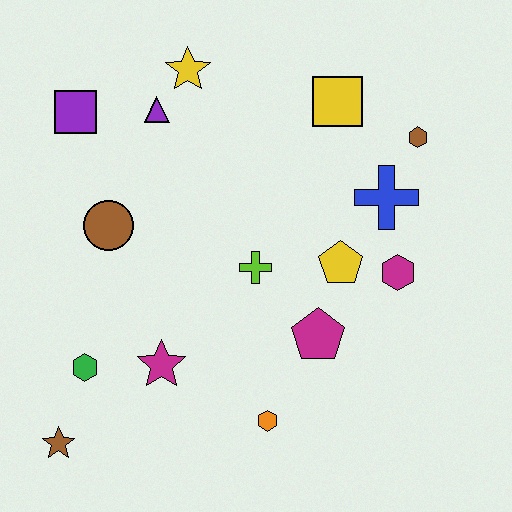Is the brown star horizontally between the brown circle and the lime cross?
No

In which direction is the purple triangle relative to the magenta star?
The purple triangle is above the magenta star.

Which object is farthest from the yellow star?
The brown star is farthest from the yellow star.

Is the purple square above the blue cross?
Yes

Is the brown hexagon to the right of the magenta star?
Yes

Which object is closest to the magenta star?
The green hexagon is closest to the magenta star.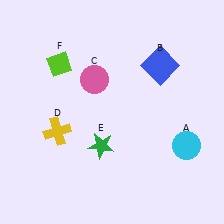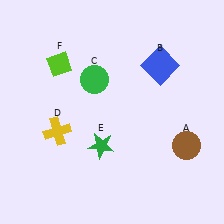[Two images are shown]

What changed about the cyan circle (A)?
In Image 1, A is cyan. In Image 2, it changed to brown.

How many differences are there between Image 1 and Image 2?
There are 2 differences between the two images.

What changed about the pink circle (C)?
In Image 1, C is pink. In Image 2, it changed to green.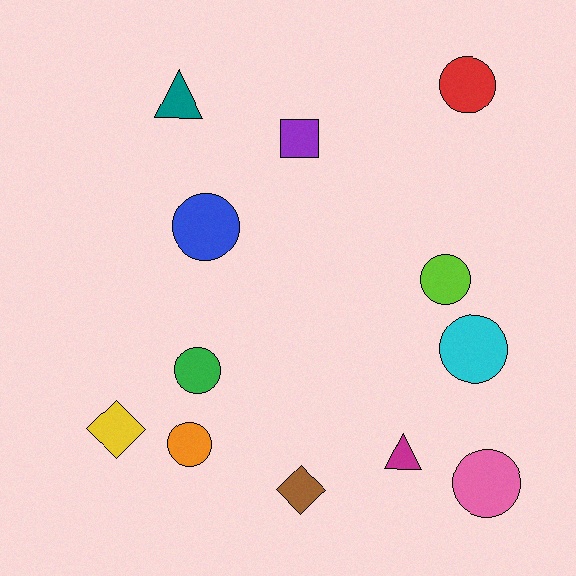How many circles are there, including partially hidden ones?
There are 7 circles.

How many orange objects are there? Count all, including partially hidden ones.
There is 1 orange object.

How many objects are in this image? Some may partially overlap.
There are 12 objects.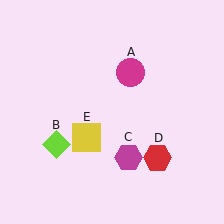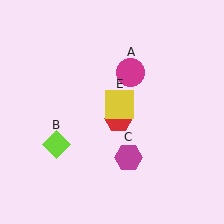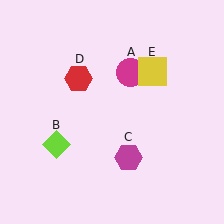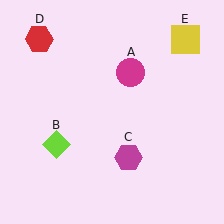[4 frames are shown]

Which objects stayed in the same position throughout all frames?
Magenta circle (object A) and lime diamond (object B) and magenta hexagon (object C) remained stationary.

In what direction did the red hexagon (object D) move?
The red hexagon (object D) moved up and to the left.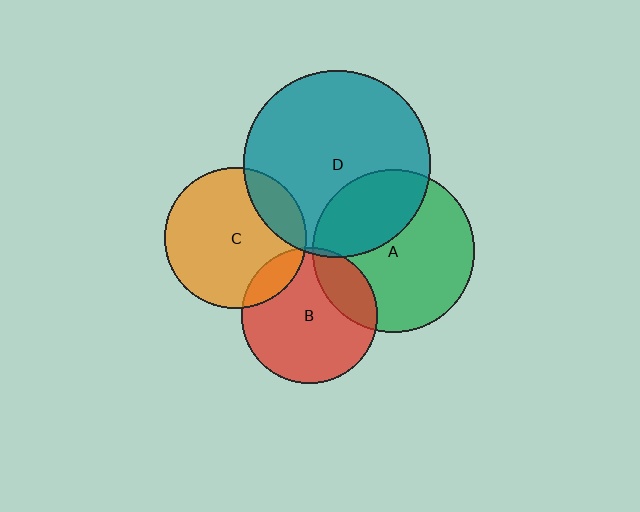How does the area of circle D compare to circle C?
Approximately 1.8 times.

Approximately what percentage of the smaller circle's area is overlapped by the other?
Approximately 20%.